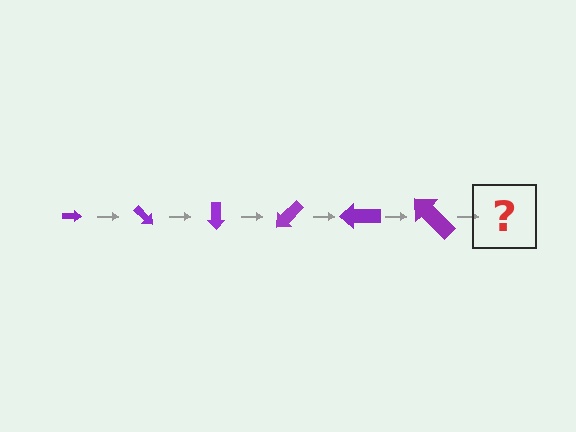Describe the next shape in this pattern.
It should be an arrow, larger than the previous one and rotated 270 degrees from the start.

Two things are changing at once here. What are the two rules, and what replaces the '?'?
The two rules are that the arrow grows larger each step and it rotates 45 degrees each step. The '?' should be an arrow, larger than the previous one and rotated 270 degrees from the start.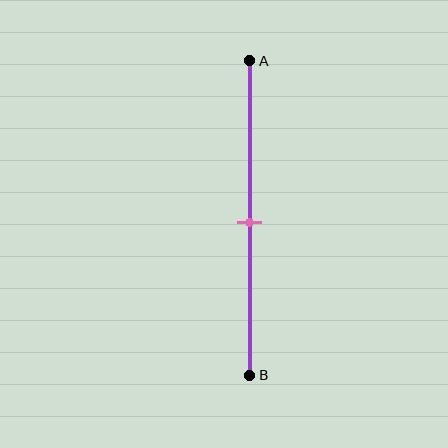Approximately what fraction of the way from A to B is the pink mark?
The pink mark is approximately 50% of the way from A to B.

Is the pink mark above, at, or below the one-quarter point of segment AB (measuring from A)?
The pink mark is below the one-quarter point of segment AB.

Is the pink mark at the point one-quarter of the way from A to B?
No, the mark is at about 50% from A, not at the 25% one-quarter point.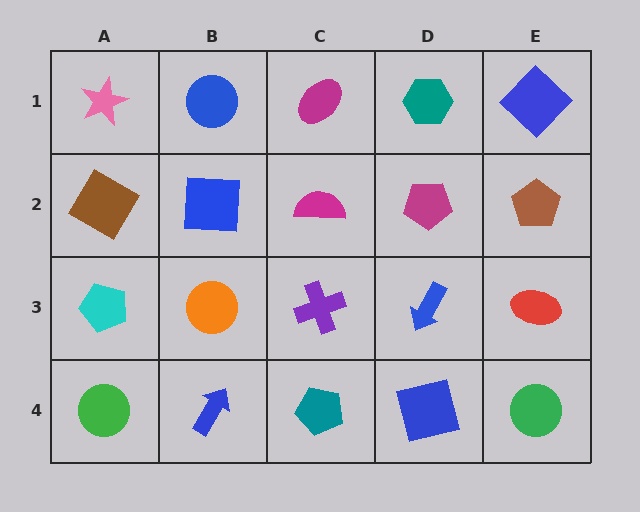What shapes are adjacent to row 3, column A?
A brown diamond (row 2, column A), a green circle (row 4, column A), an orange circle (row 3, column B).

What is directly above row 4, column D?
A blue arrow.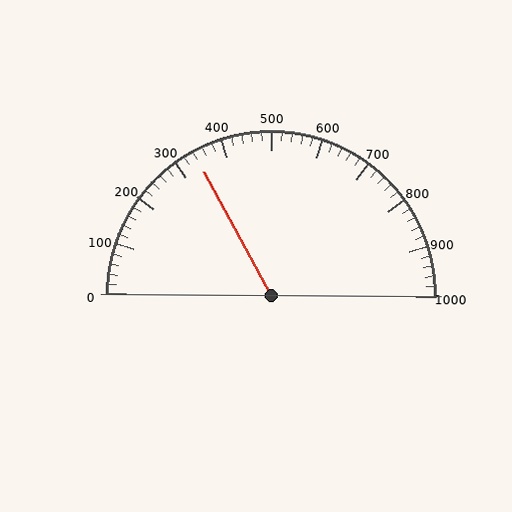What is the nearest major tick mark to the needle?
The nearest major tick mark is 300.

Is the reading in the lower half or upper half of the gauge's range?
The reading is in the lower half of the range (0 to 1000).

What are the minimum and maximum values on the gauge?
The gauge ranges from 0 to 1000.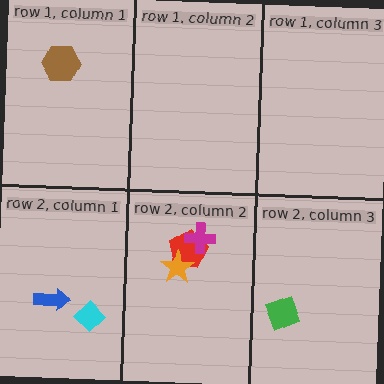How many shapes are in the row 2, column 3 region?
1.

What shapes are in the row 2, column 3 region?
The green square.